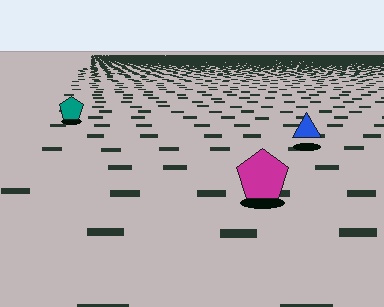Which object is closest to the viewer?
The magenta pentagon is closest. The texture marks near it are larger and more spread out.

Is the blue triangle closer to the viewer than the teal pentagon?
Yes. The blue triangle is closer — you can tell from the texture gradient: the ground texture is coarser near it.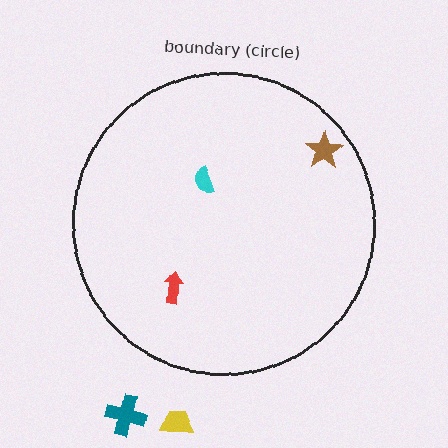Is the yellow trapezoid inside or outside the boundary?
Outside.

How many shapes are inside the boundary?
3 inside, 2 outside.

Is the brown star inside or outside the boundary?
Inside.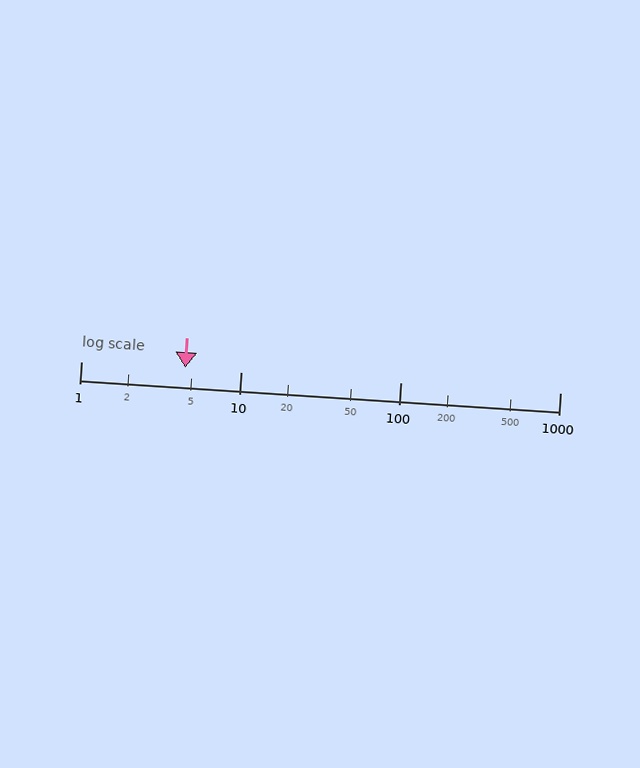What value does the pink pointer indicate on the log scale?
The pointer indicates approximately 4.5.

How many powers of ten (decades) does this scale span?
The scale spans 3 decades, from 1 to 1000.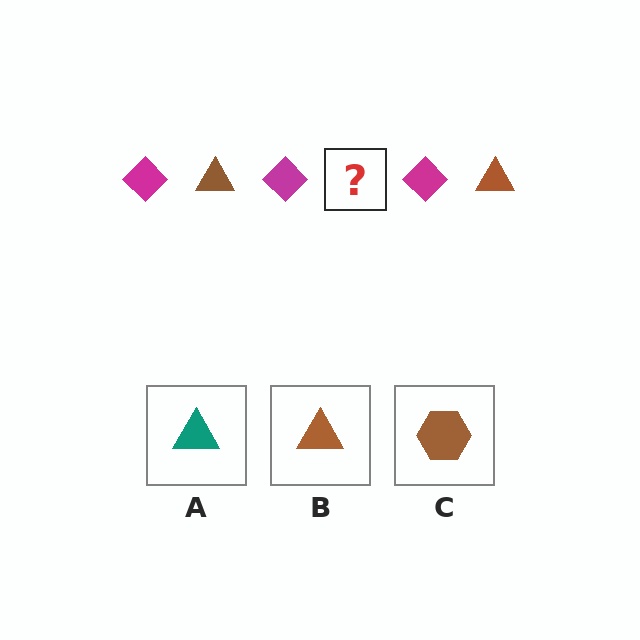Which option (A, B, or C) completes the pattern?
B.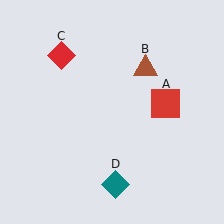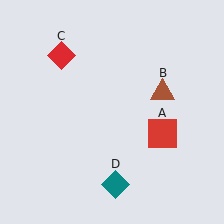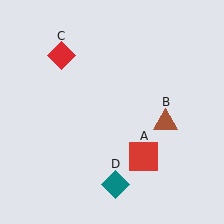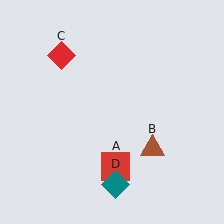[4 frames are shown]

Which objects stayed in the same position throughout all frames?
Red diamond (object C) and teal diamond (object D) remained stationary.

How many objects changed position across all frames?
2 objects changed position: red square (object A), brown triangle (object B).